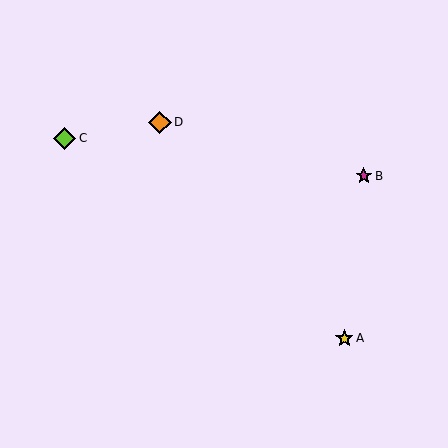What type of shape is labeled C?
Shape C is a lime diamond.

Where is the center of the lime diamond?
The center of the lime diamond is at (65, 138).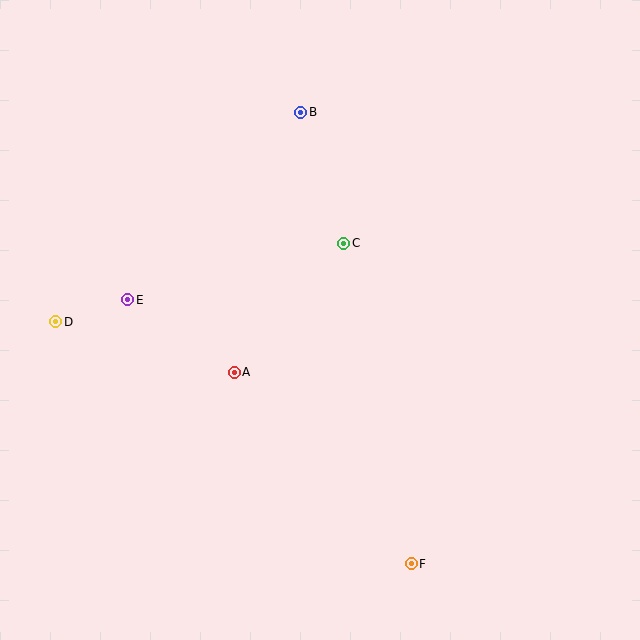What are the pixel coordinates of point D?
Point D is at (56, 322).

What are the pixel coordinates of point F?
Point F is at (411, 564).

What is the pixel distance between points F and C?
The distance between F and C is 327 pixels.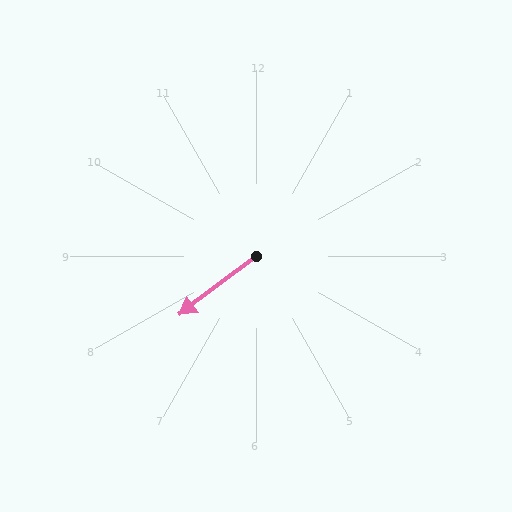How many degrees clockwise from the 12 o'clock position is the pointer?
Approximately 233 degrees.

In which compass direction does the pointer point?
Southwest.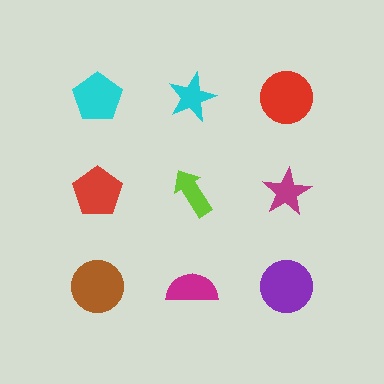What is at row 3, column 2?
A magenta semicircle.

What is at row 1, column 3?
A red circle.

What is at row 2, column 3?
A magenta star.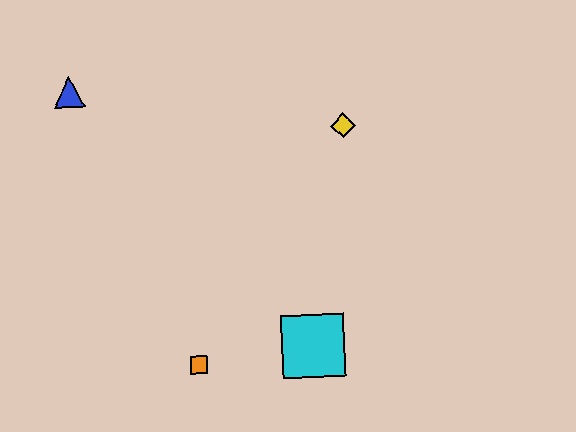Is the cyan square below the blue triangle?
Yes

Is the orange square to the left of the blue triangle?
No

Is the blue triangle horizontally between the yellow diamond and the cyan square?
No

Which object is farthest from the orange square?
The blue triangle is farthest from the orange square.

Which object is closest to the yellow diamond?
The cyan square is closest to the yellow diamond.